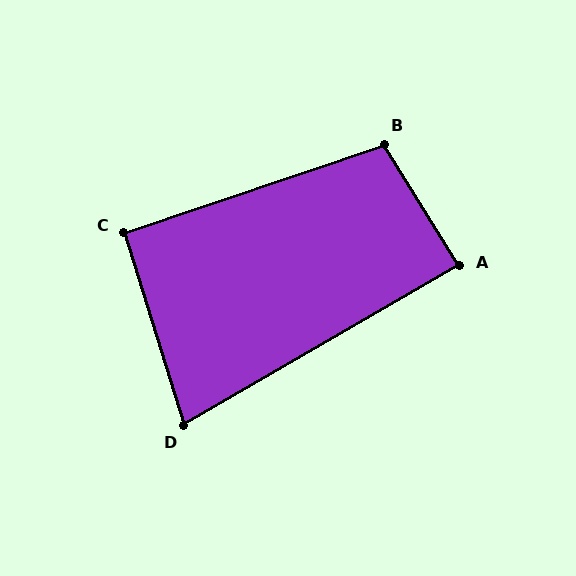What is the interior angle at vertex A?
Approximately 88 degrees (approximately right).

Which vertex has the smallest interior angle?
D, at approximately 77 degrees.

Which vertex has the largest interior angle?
B, at approximately 103 degrees.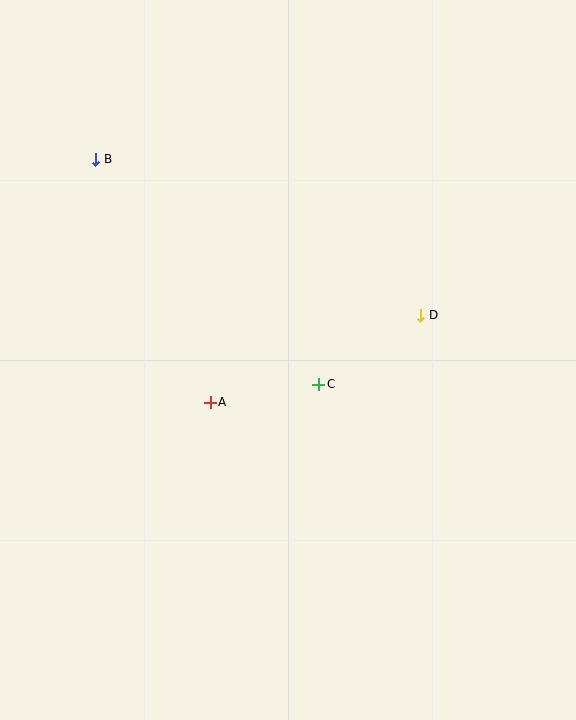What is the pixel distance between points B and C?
The distance between B and C is 317 pixels.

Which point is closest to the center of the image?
Point C at (319, 385) is closest to the center.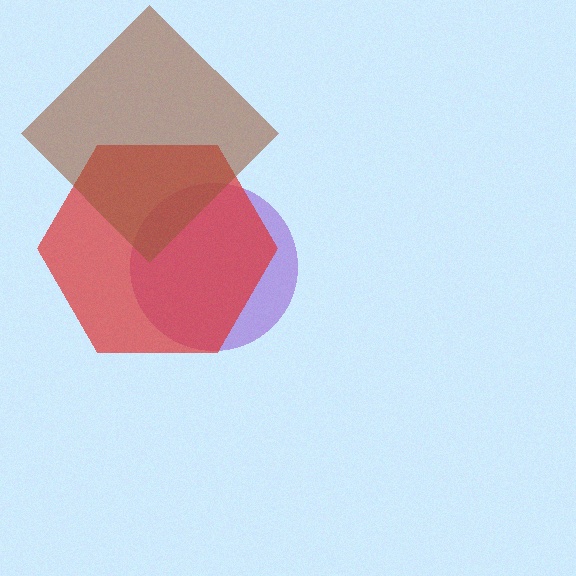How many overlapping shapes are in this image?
There are 3 overlapping shapes in the image.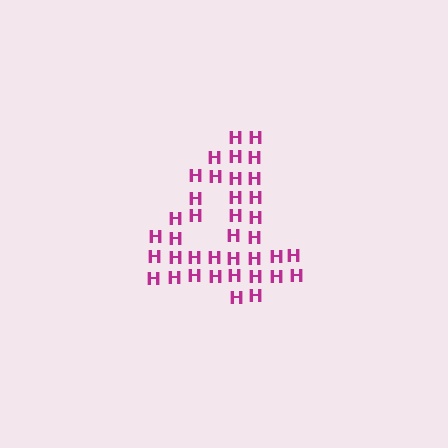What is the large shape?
The large shape is the digit 4.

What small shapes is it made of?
It is made of small letter H's.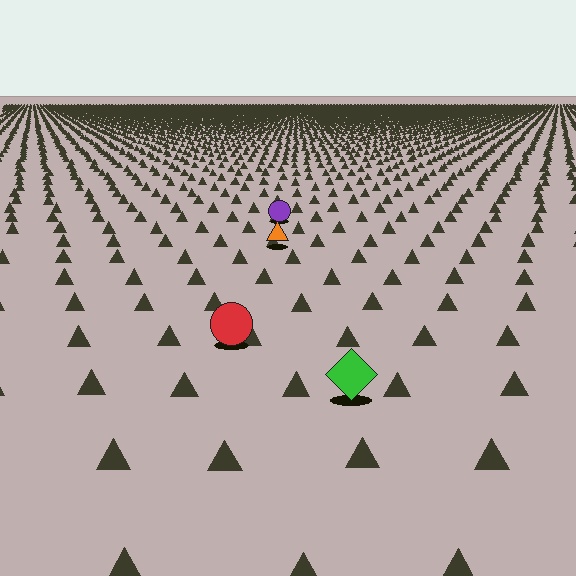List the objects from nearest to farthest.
From nearest to farthest: the green diamond, the red circle, the orange triangle, the purple circle.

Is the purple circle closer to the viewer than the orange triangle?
No. The orange triangle is closer — you can tell from the texture gradient: the ground texture is coarser near it.